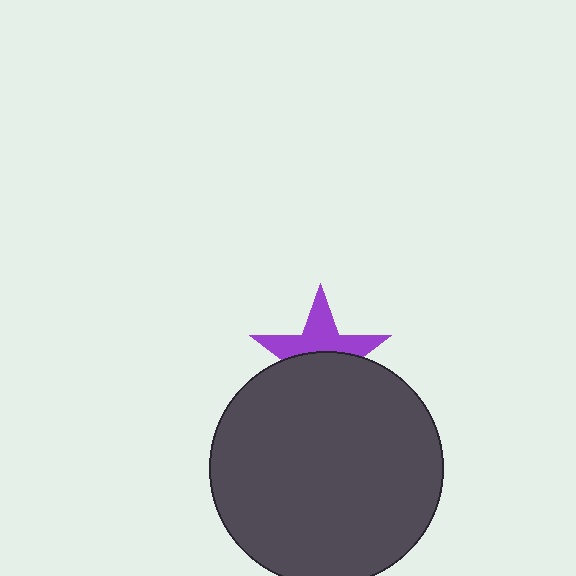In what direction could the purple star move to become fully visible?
The purple star could move up. That would shift it out from behind the dark gray circle entirely.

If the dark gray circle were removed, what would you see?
You would see the complete purple star.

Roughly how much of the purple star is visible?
About half of it is visible (roughly 47%).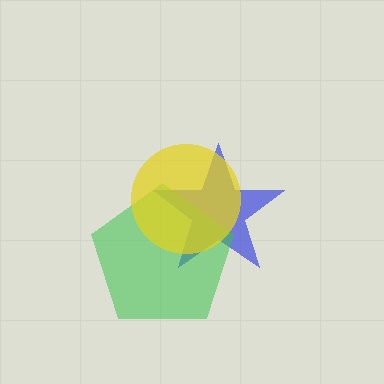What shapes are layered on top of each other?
The layered shapes are: a blue star, a green pentagon, a yellow circle.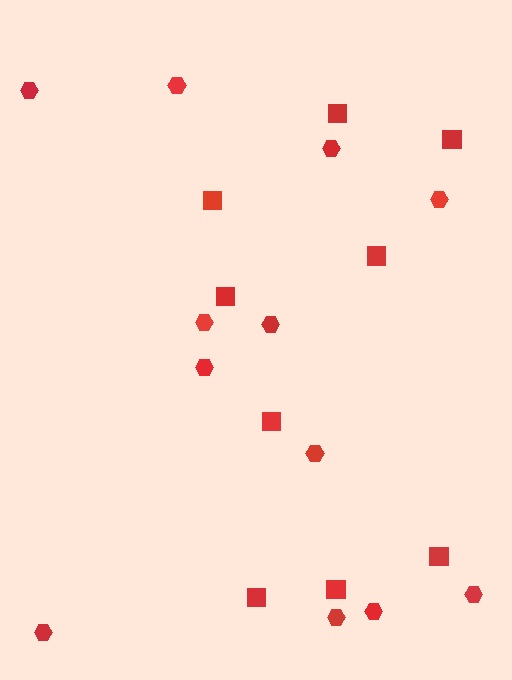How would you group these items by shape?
There are 2 groups: one group of hexagons (12) and one group of squares (9).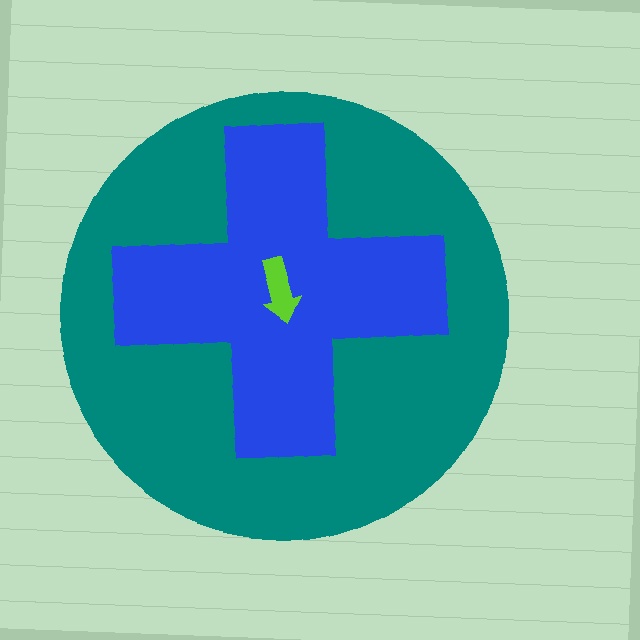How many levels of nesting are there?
3.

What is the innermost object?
The lime arrow.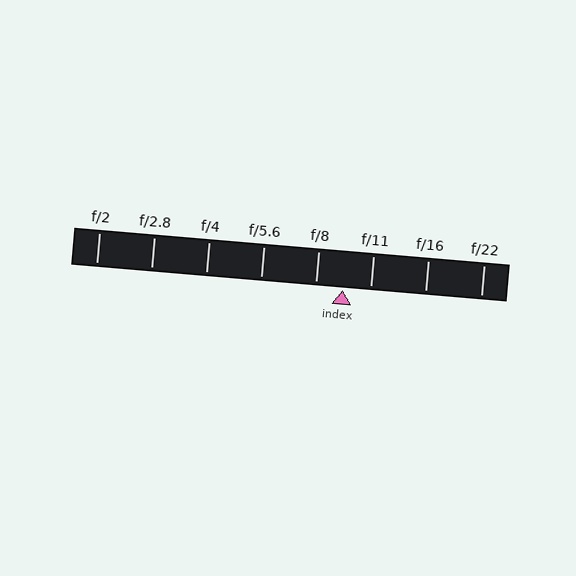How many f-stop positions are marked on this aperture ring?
There are 8 f-stop positions marked.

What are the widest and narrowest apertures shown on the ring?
The widest aperture shown is f/2 and the narrowest is f/22.